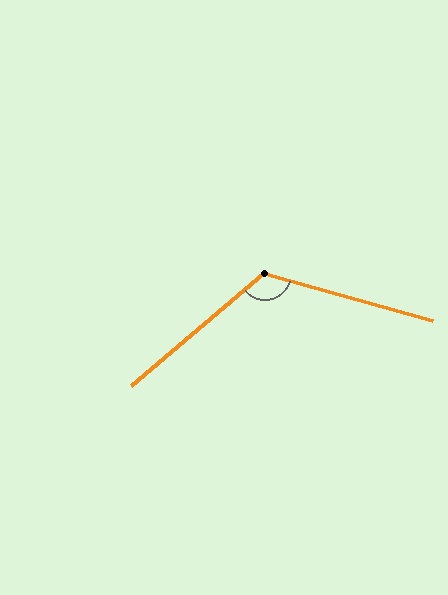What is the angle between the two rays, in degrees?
Approximately 124 degrees.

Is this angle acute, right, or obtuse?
It is obtuse.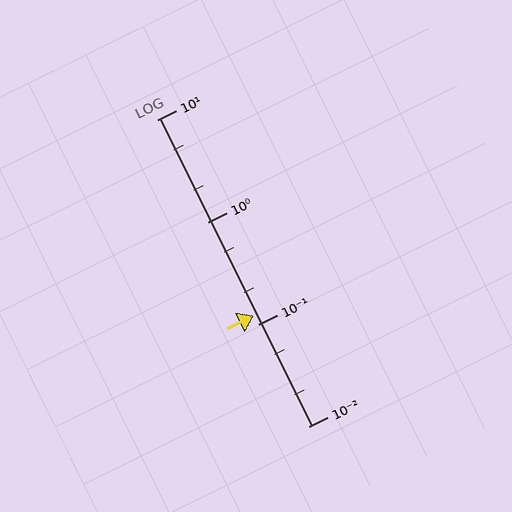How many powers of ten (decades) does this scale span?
The scale spans 3 decades, from 0.01 to 10.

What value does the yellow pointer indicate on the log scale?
The pointer indicates approximately 0.12.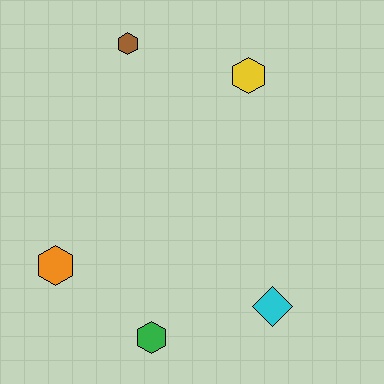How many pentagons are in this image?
There are no pentagons.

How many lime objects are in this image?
There are no lime objects.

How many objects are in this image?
There are 5 objects.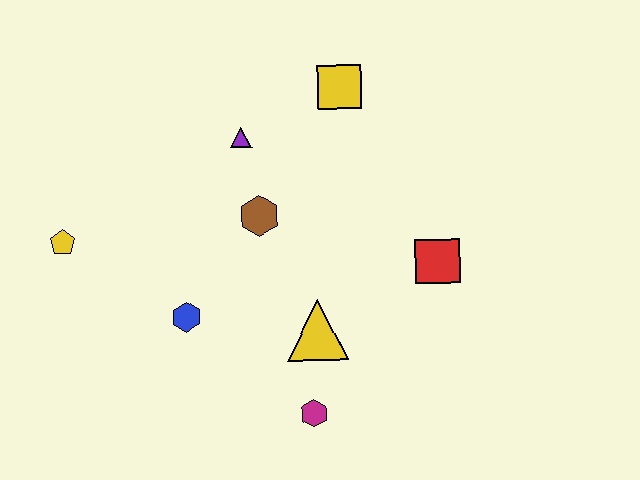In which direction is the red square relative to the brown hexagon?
The red square is to the right of the brown hexagon.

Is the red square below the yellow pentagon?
Yes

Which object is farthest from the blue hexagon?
The yellow square is farthest from the blue hexagon.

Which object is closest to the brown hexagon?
The purple triangle is closest to the brown hexagon.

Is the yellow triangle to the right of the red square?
No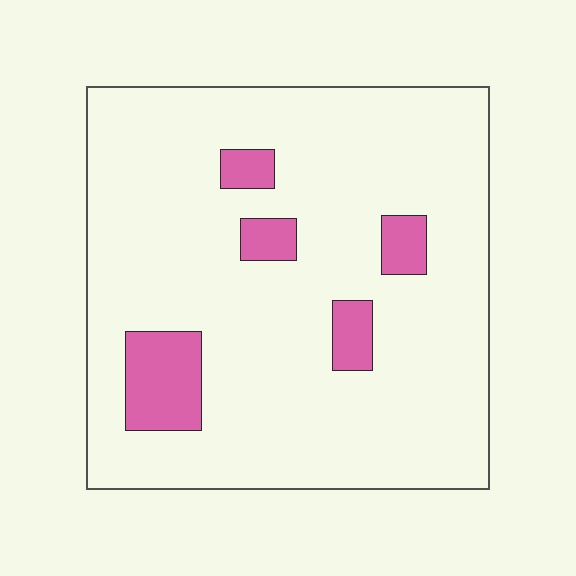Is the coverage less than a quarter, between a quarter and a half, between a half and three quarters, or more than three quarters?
Less than a quarter.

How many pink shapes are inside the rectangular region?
5.